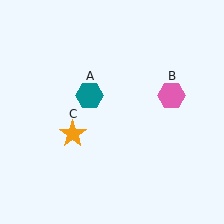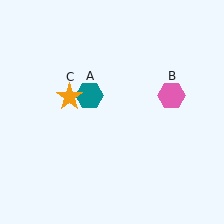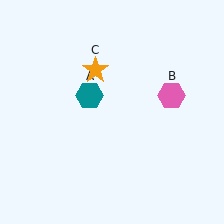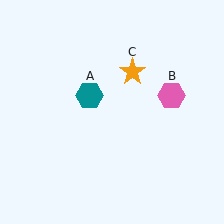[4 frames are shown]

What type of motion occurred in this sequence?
The orange star (object C) rotated clockwise around the center of the scene.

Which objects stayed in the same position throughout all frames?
Teal hexagon (object A) and pink hexagon (object B) remained stationary.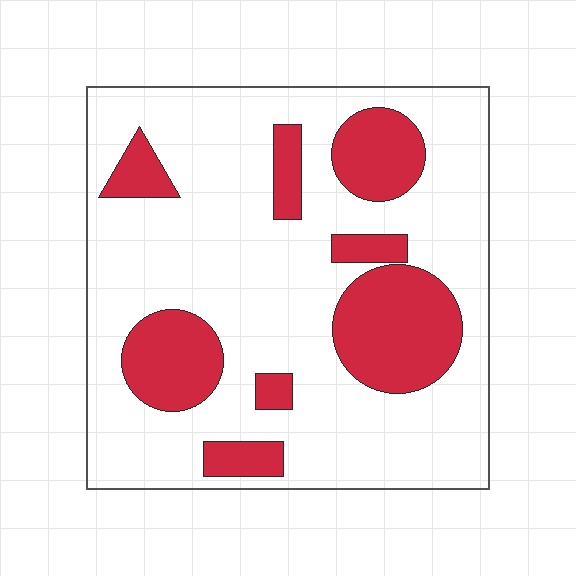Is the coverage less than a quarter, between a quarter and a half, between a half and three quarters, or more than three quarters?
Between a quarter and a half.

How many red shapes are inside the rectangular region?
8.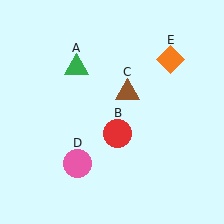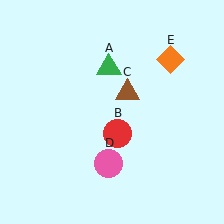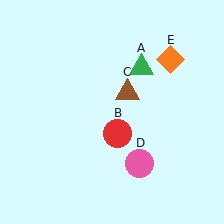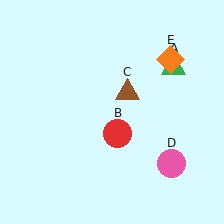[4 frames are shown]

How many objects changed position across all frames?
2 objects changed position: green triangle (object A), pink circle (object D).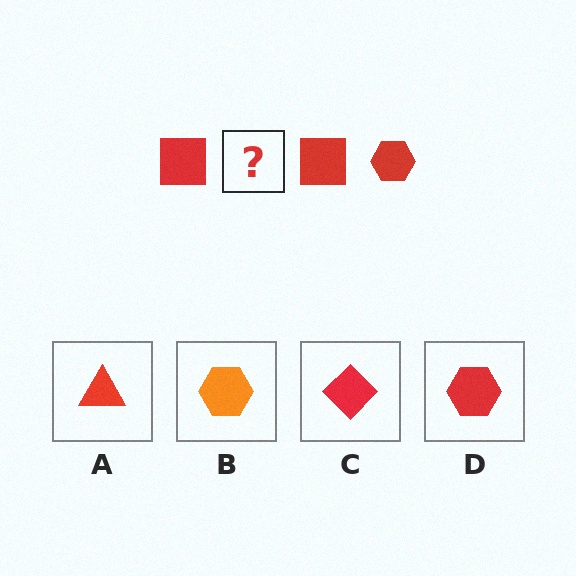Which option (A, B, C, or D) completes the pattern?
D.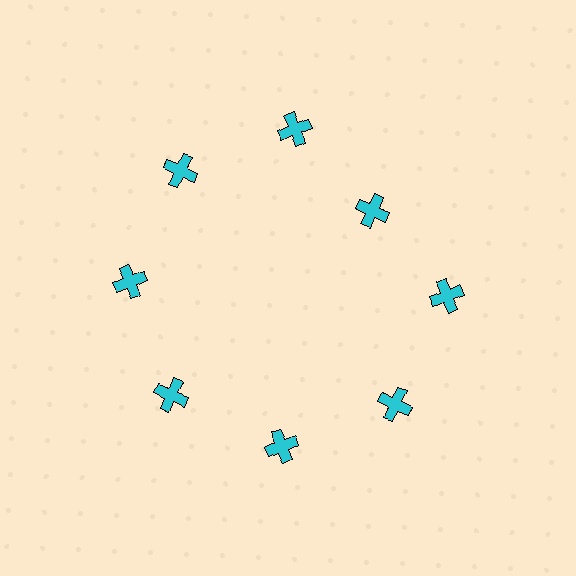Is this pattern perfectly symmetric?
No. The 8 cyan crosses are arranged in a ring, but one element near the 2 o'clock position is pulled inward toward the center, breaking the 8-fold rotational symmetry.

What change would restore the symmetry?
The symmetry would be restored by moving it outward, back onto the ring so that all 8 crosses sit at equal angles and equal distance from the center.